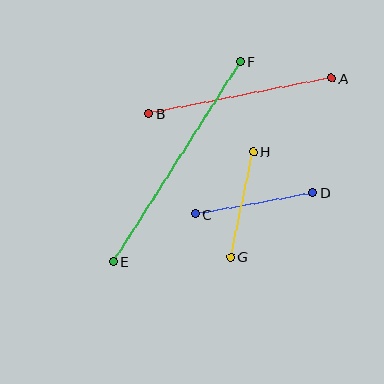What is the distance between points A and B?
The distance is approximately 186 pixels.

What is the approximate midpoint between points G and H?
The midpoint is at approximately (242, 204) pixels.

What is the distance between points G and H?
The distance is approximately 107 pixels.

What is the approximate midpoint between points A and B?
The midpoint is at approximately (240, 96) pixels.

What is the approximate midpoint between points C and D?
The midpoint is at approximately (254, 203) pixels.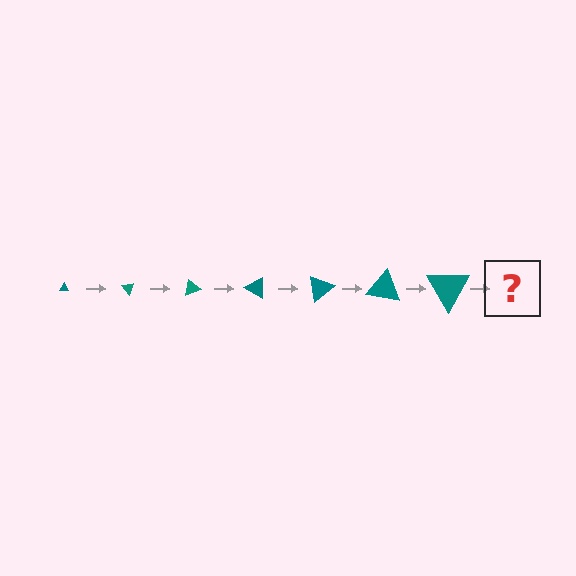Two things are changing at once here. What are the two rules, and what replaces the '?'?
The two rules are that the triangle grows larger each step and it rotates 50 degrees each step. The '?' should be a triangle, larger than the previous one and rotated 350 degrees from the start.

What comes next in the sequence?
The next element should be a triangle, larger than the previous one and rotated 350 degrees from the start.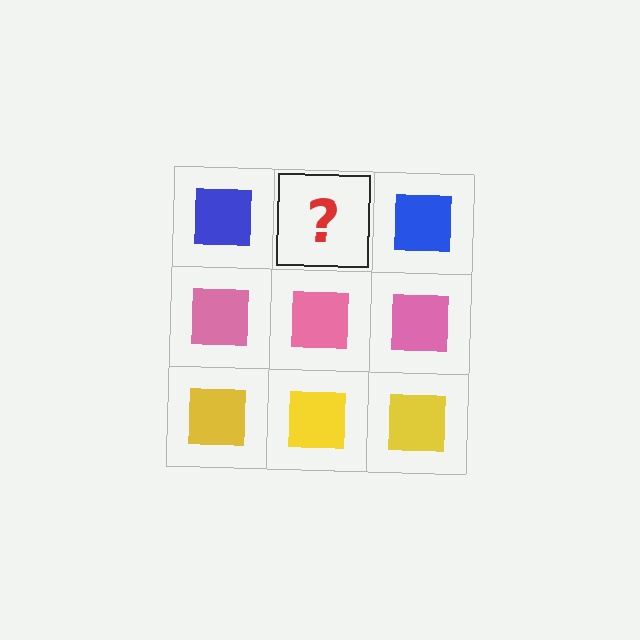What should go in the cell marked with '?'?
The missing cell should contain a blue square.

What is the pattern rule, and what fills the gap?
The rule is that each row has a consistent color. The gap should be filled with a blue square.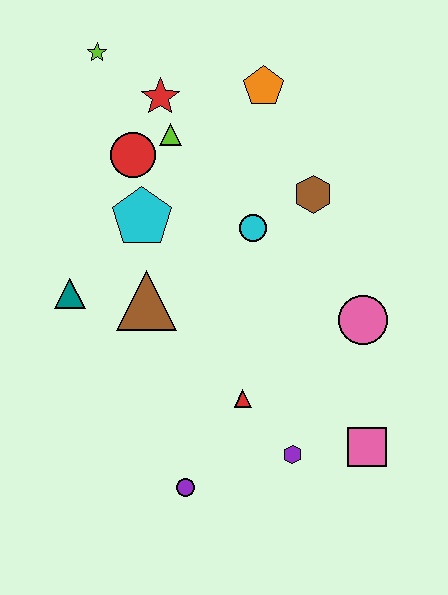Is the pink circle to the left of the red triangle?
No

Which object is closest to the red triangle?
The purple hexagon is closest to the red triangle.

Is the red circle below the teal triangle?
No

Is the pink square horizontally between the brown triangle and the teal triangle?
No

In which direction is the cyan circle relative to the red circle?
The cyan circle is to the right of the red circle.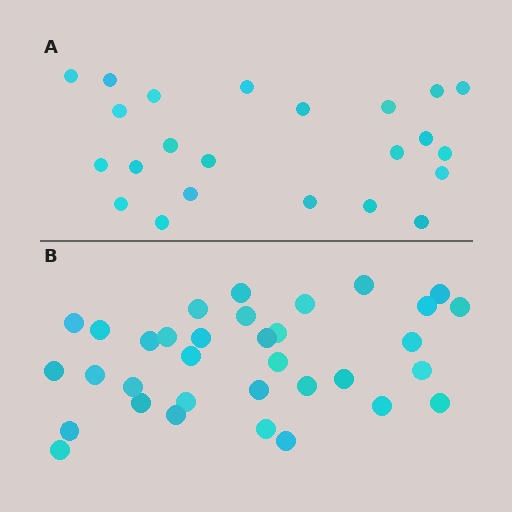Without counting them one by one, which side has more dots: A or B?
Region B (the bottom region) has more dots.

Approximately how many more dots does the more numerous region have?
Region B has roughly 12 or so more dots than region A.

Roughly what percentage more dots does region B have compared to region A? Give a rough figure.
About 50% more.